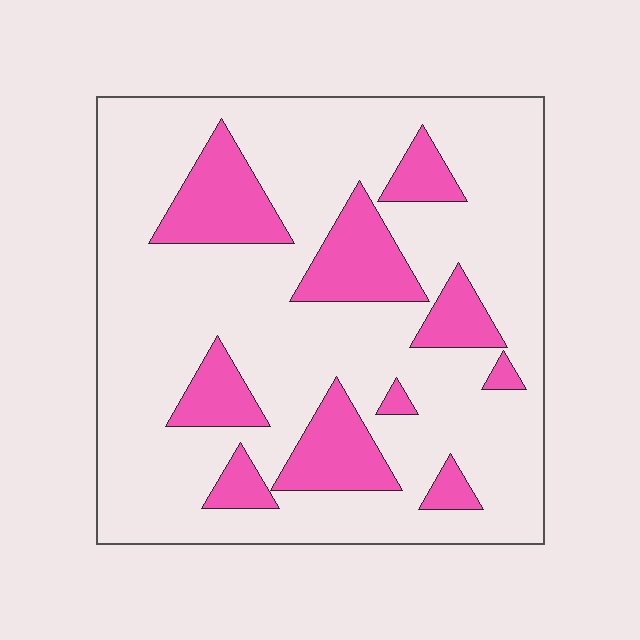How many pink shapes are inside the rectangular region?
10.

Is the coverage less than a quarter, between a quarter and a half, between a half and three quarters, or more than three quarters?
Less than a quarter.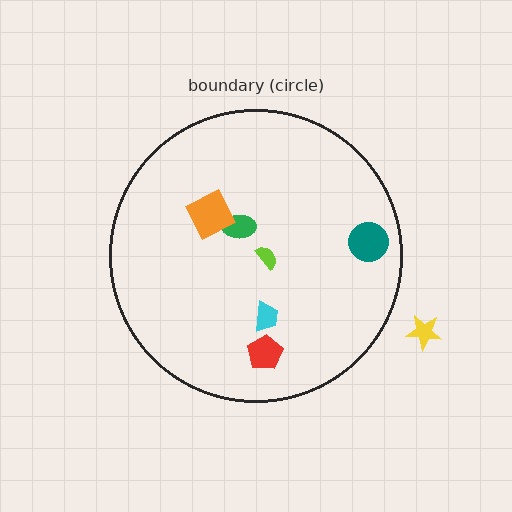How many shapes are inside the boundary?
6 inside, 1 outside.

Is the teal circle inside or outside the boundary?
Inside.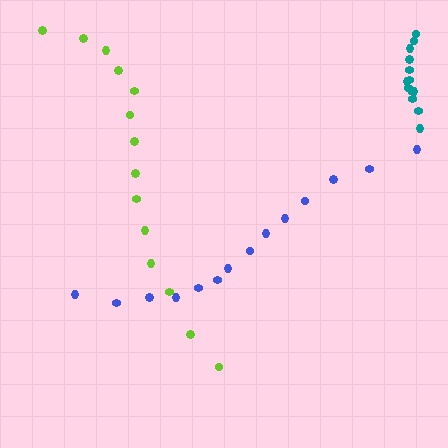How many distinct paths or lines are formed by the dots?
There are 3 distinct paths.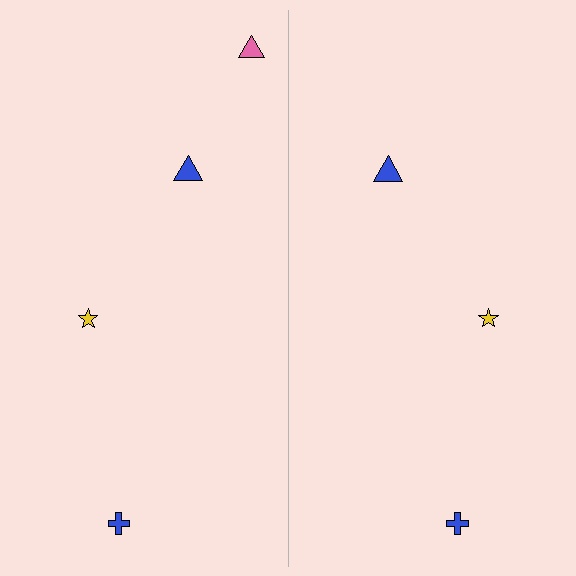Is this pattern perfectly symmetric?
No, the pattern is not perfectly symmetric. A pink triangle is missing from the right side.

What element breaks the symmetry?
A pink triangle is missing from the right side.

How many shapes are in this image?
There are 7 shapes in this image.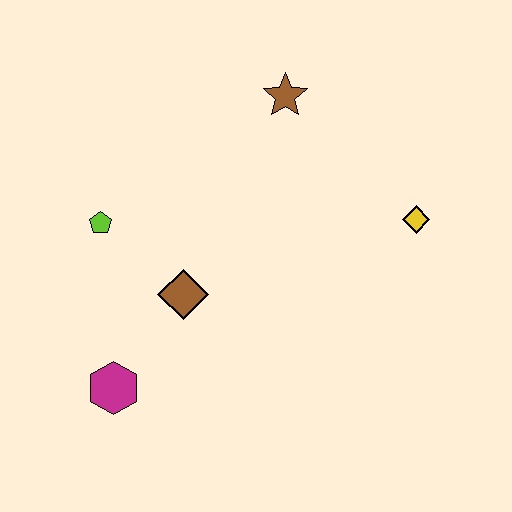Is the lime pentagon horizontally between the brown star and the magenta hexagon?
No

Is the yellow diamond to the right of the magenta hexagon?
Yes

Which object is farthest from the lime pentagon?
The yellow diamond is farthest from the lime pentagon.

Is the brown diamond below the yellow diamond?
Yes